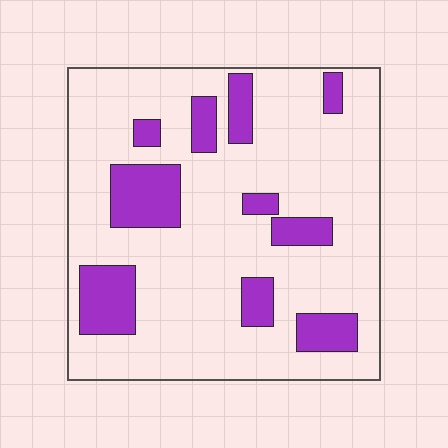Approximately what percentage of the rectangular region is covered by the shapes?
Approximately 20%.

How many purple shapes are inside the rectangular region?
10.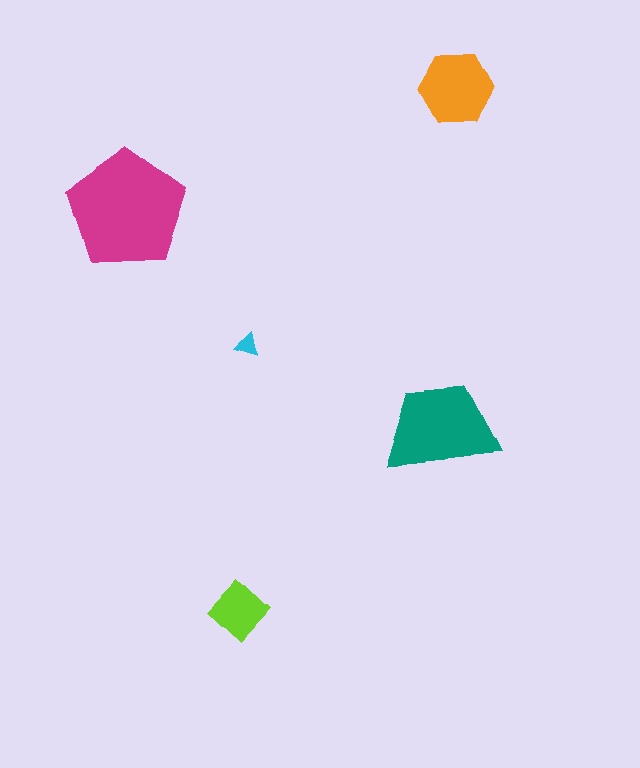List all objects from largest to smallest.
The magenta pentagon, the teal trapezoid, the orange hexagon, the lime diamond, the cyan triangle.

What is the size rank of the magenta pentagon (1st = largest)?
1st.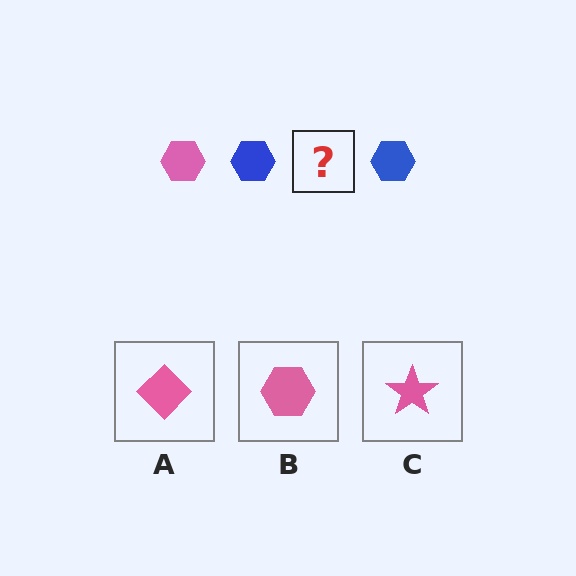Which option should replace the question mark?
Option B.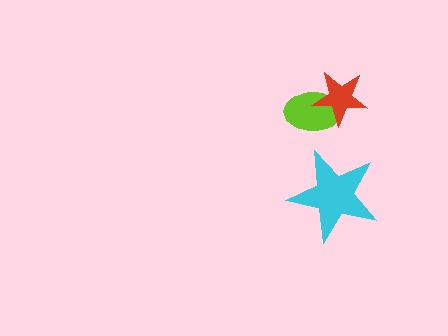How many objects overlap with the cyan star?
0 objects overlap with the cyan star.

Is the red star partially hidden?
No, no other shape covers it.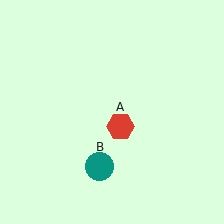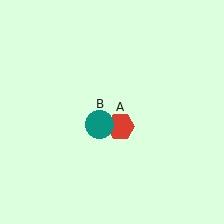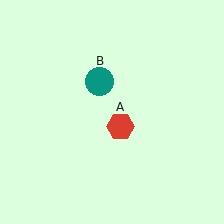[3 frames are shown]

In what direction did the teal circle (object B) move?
The teal circle (object B) moved up.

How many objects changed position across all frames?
1 object changed position: teal circle (object B).